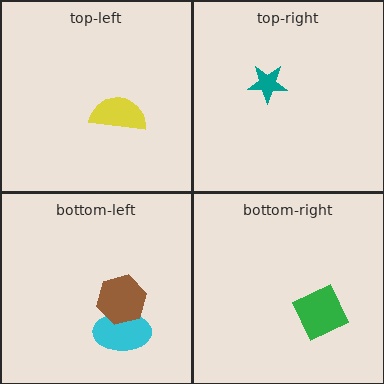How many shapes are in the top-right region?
1.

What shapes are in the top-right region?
The teal star.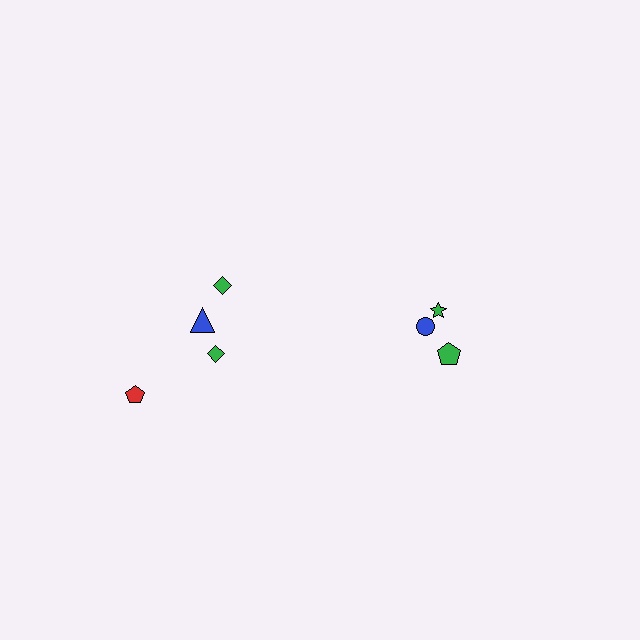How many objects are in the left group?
There are 5 objects.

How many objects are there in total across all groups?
There are 8 objects.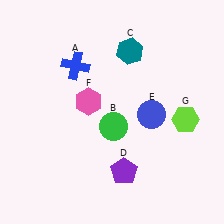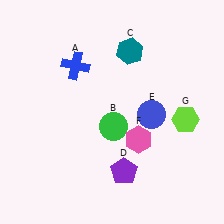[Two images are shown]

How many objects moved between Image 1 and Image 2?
1 object moved between the two images.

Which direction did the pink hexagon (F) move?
The pink hexagon (F) moved right.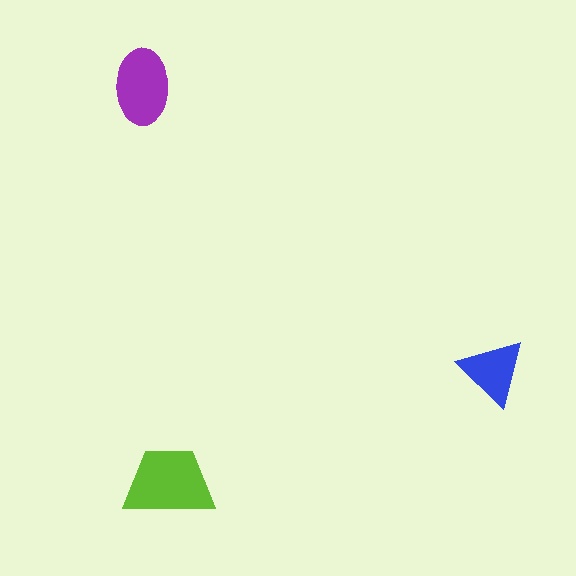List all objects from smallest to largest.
The blue triangle, the purple ellipse, the lime trapezoid.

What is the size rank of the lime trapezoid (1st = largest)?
1st.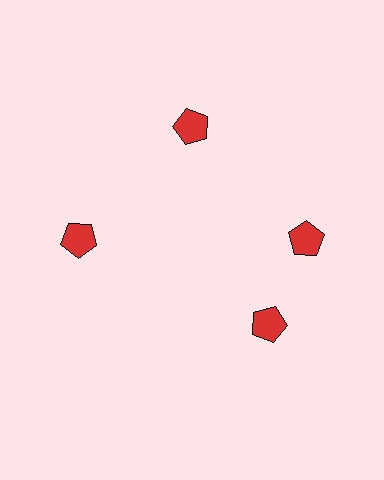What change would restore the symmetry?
The symmetry would be restored by rotating it back into even spacing with its neighbors so that all 4 pentagons sit at equal angles and equal distance from the center.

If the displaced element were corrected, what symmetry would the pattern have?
It would have 4-fold rotational symmetry — the pattern would map onto itself every 90 degrees.